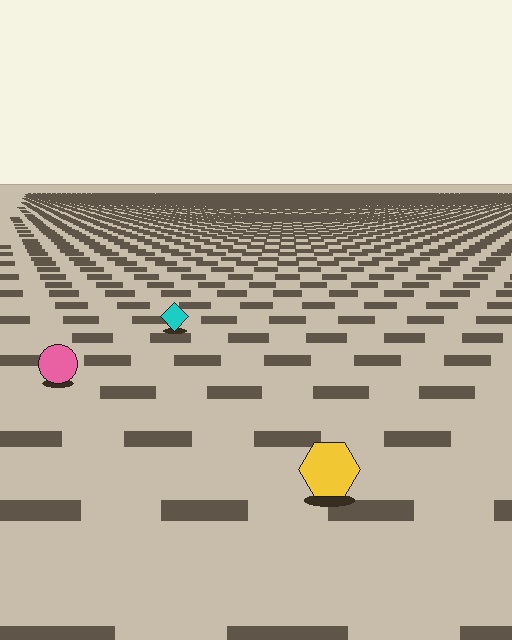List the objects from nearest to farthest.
From nearest to farthest: the yellow hexagon, the pink circle, the cyan diamond.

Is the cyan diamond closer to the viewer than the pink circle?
No. The pink circle is closer — you can tell from the texture gradient: the ground texture is coarser near it.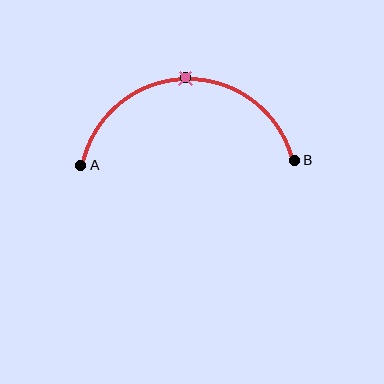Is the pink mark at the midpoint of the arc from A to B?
Yes. The pink mark lies on the arc at equal arc-length from both A and B — it is the arc midpoint.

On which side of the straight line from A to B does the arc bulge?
The arc bulges above the straight line connecting A and B.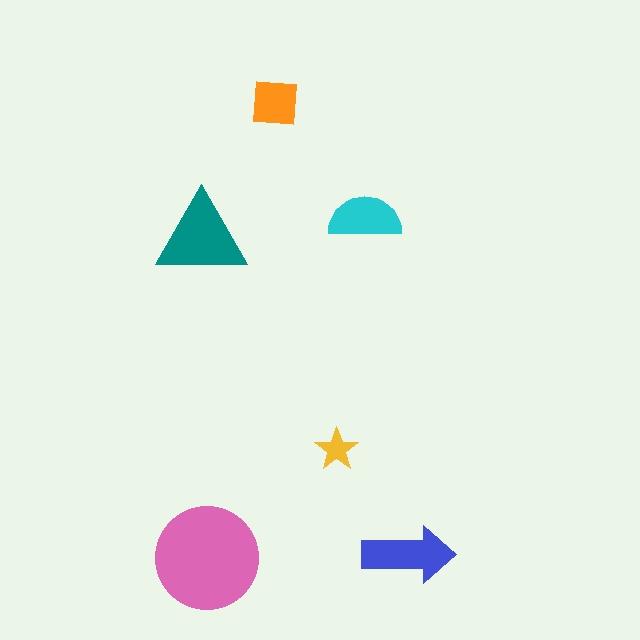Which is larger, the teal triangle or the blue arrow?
The teal triangle.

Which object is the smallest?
The yellow star.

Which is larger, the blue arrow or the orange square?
The blue arrow.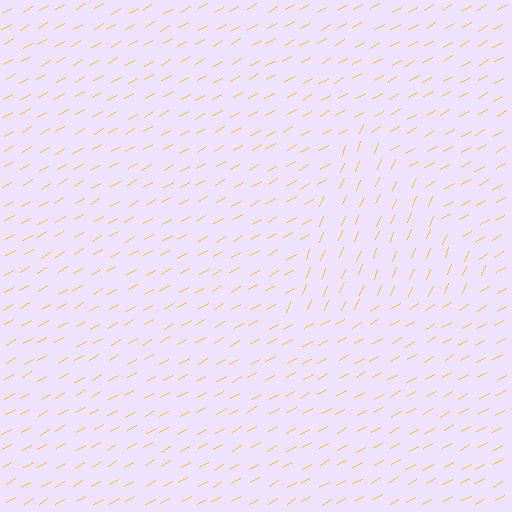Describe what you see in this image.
The image is filled with small yellow line segments. A triangle region in the image has lines oriented differently from the surrounding lines, creating a visible texture boundary.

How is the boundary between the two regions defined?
The boundary is defined purely by a change in line orientation (approximately 38 degrees difference). All lines are the same color and thickness.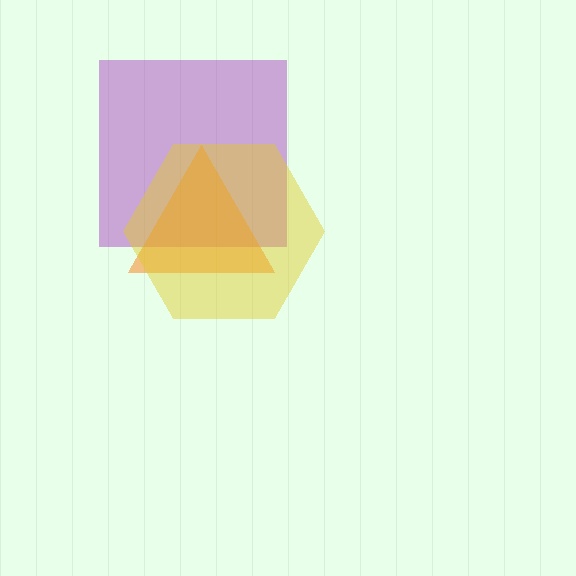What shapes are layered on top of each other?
The layered shapes are: a purple square, an orange triangle, a yellow hexagon.